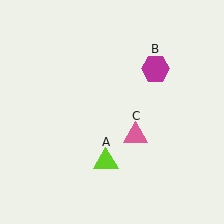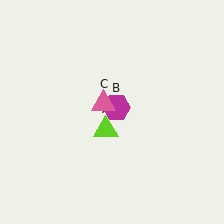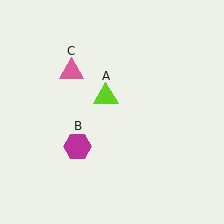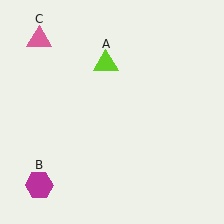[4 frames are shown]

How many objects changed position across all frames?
3 objects changed position: lime triangle (object A), magenta hexagon (object B), pink triangle (object C).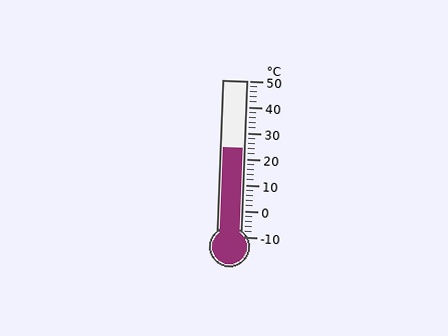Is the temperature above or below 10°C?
The temperature is above 10°C.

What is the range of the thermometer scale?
The thermometer scale ranges from -10°C to 50°C.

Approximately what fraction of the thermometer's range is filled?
The thermometer is filled to approximately 55% of its range.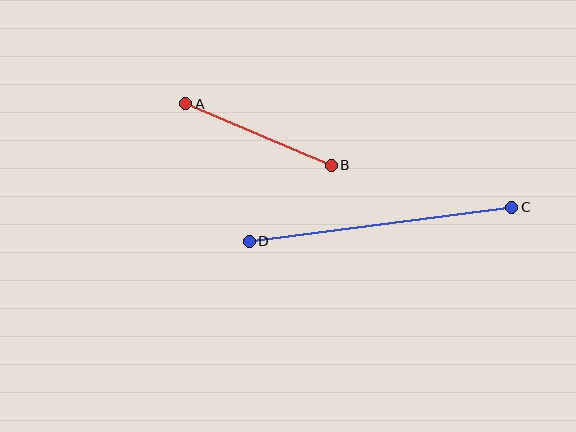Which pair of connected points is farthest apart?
Points C and D are farthest apart.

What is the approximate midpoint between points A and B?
The midpoint is at approximately (258, 135) pixels.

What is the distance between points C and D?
The distance is approximately 265 pixels.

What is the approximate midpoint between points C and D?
The midpoint is at approximately (381, 224) pixels.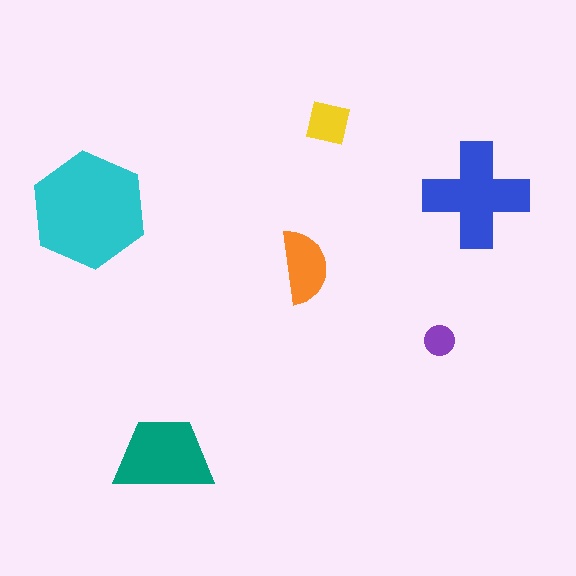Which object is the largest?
The cyan hexagon.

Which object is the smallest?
The purple circle.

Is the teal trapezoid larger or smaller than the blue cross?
Smaller.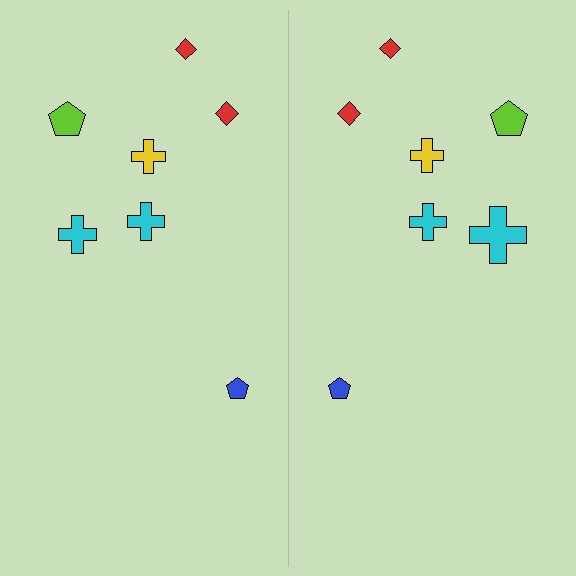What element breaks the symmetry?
The cyan cross on the right side has a different size than its mirror counterpart.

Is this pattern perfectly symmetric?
No, the pattern is not perfectly symmetric. The cyan cross on the right side has a different size than its mirror counterpart.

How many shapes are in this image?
There are 14 shapes in this image.